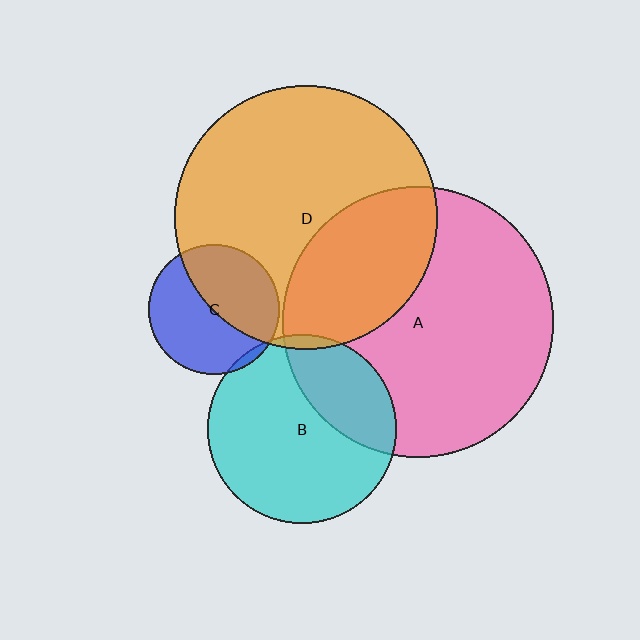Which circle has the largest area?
Circle A (pink).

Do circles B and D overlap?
Yes.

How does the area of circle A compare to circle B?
Approximately 2.0 times.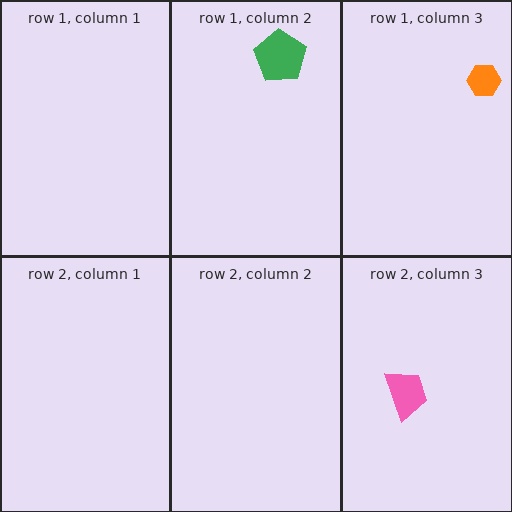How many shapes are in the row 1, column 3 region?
1.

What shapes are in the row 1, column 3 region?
The orange hexagon.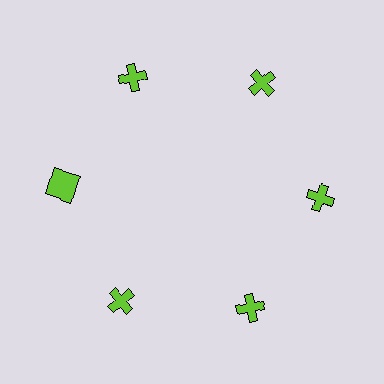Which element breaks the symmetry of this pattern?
The lime square at roughly the 9 o'clock position breaks the symmetry. All other shapes are lime crosses.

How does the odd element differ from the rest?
It has a different shape: square instead of cross.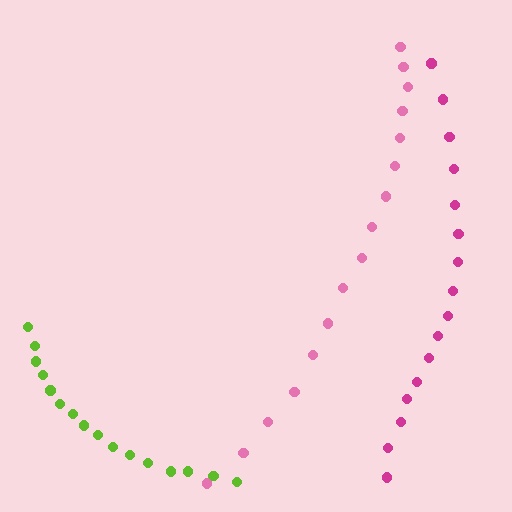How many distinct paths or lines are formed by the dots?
There are 3 distinct paths.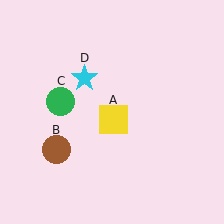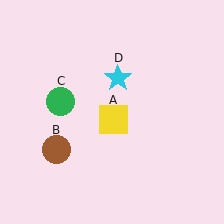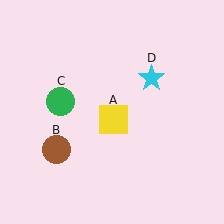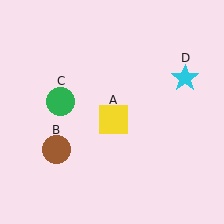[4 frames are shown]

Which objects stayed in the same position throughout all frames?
Yellow square (object A) and brown circle (object B) and green circle (object C) remained stationary.